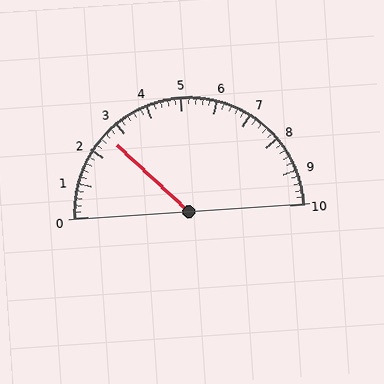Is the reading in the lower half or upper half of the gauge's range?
The reading is in the lower half of the range (0 to 10).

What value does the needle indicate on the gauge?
The needle indicates approximately 2.6.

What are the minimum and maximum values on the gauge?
The gauge ranges from 0 to 10.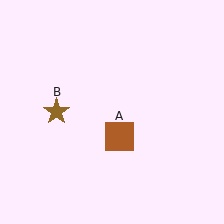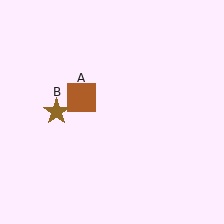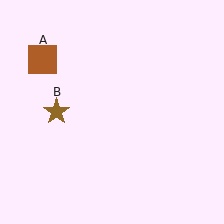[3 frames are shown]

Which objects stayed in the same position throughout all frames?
Brown star (object B) remained stationary.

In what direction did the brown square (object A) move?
The brown square (object A) moved up and to the left.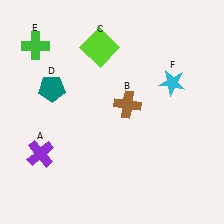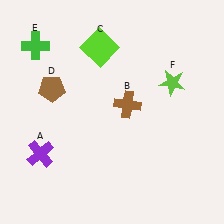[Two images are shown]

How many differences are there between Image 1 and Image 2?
There are 2 differences between the two images.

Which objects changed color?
D changed from teal to brown. F changed from cyan to lime.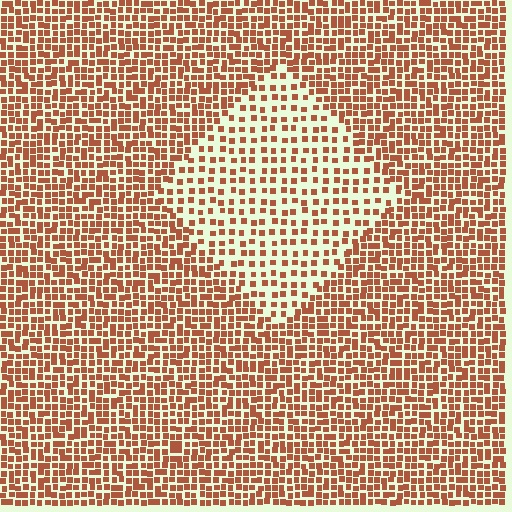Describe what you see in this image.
The image contains small brown elements arranged at two different densities. A diamond-shaped region is visible where the elements are less densely packed than the surrounding area.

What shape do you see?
I see a diamond.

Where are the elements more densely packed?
The elements are more densely packed outside the diamond boundary.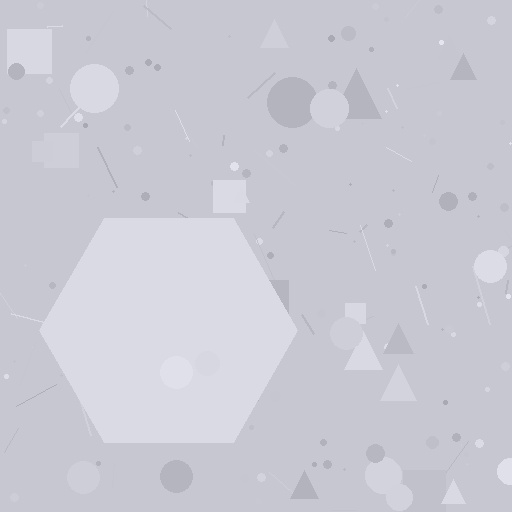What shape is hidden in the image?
A hexagon is hidden in the image.